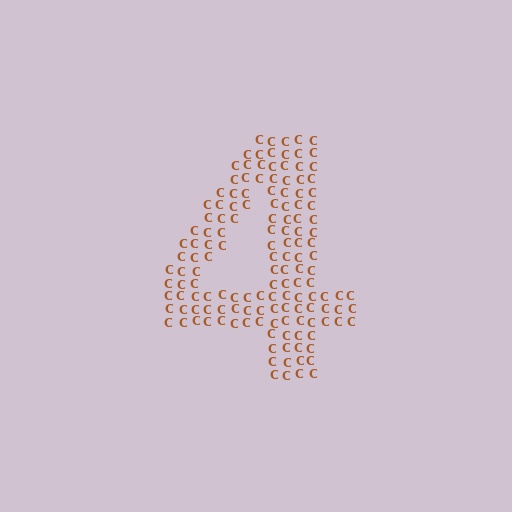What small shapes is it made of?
It is made of small letter C's.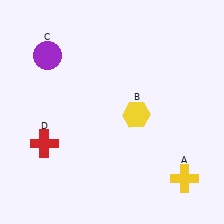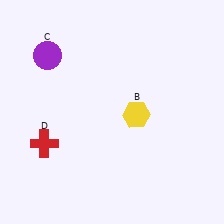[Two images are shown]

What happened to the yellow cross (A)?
The yellow cross (A) was removed in Image 2. It was in the bottom-right area of Image 1.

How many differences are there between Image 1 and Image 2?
There is 1 difference between the two images.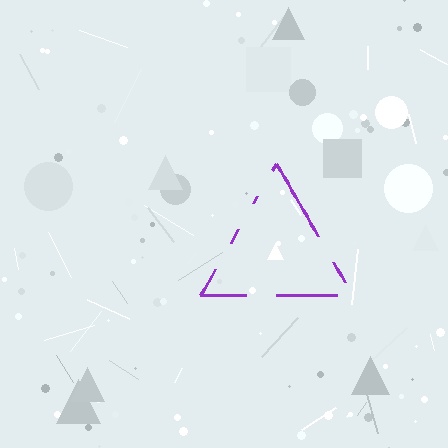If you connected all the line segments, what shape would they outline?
They would outline a triangle.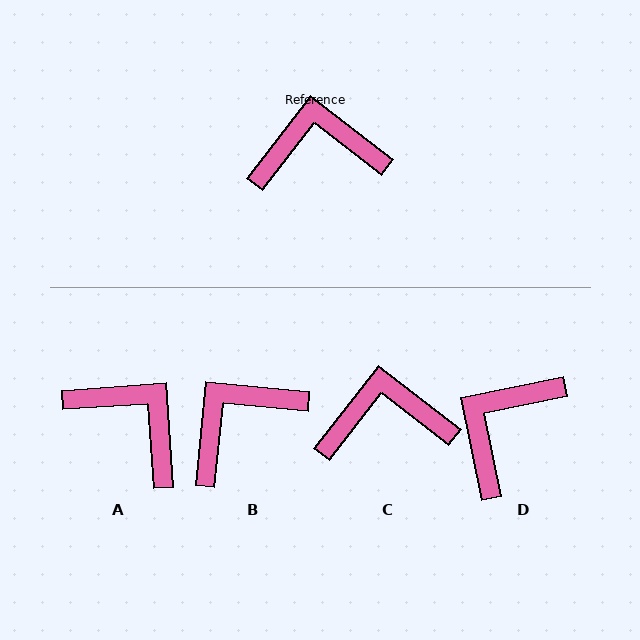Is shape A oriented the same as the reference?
No, it is off by about 48 degrees.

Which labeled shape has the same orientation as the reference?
C.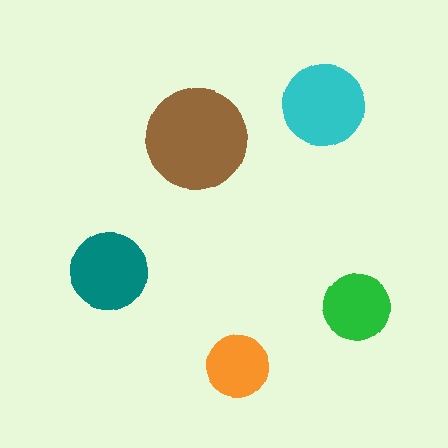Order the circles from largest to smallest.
the brown one, the cyan one, the teal one, the green one, the orange one.